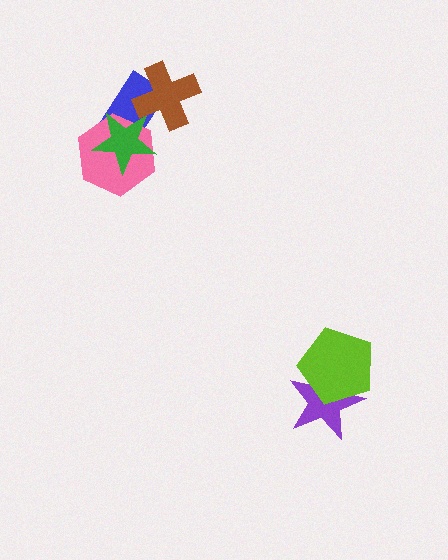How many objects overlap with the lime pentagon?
1 object overlaps with the lime pentagon.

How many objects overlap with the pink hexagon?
2 objects overlap with the pink hexagon.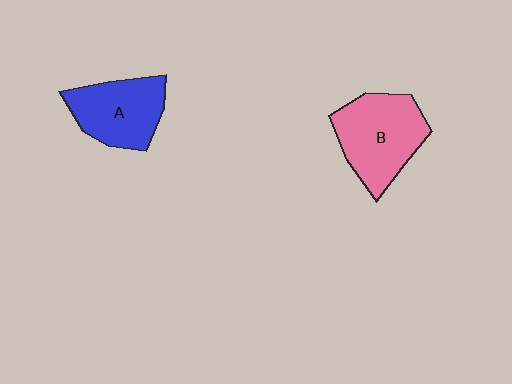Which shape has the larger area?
Shape B (pink).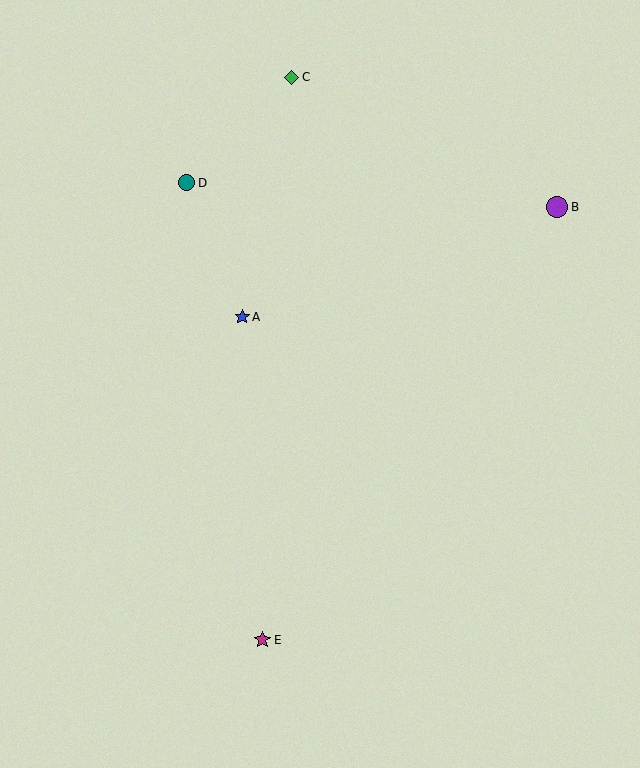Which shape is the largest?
The purple circle (labeled B) is the largest.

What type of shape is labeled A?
Shape A is a blue star.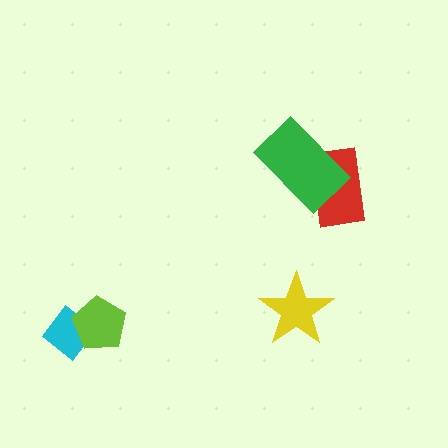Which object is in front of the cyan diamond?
The lime pentagon is in front of the cyan diamond.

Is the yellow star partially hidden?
No, no other shape covers it.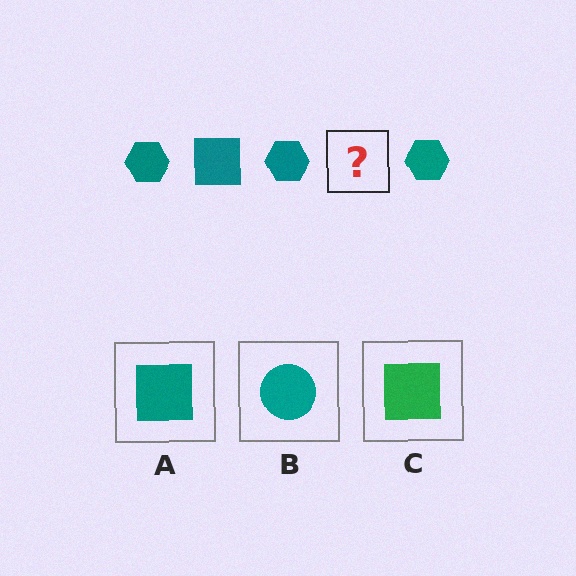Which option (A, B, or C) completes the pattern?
A.